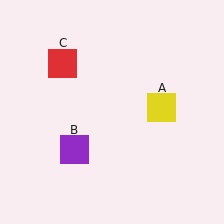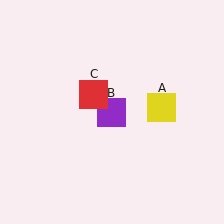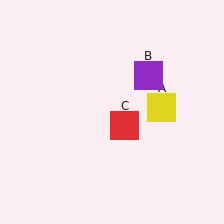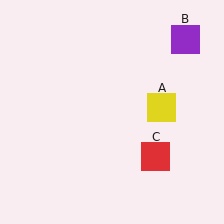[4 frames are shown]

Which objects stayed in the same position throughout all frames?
Yellow square (object A) remained stationary.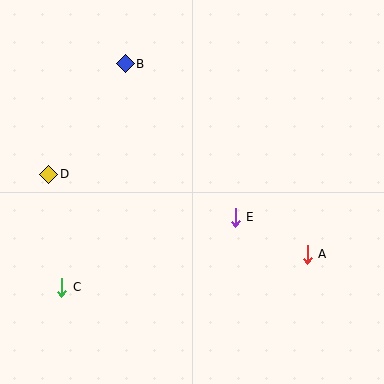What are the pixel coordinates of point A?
Point A is at (307, 254).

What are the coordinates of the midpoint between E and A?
The midpoint between E and A is at (271, 236).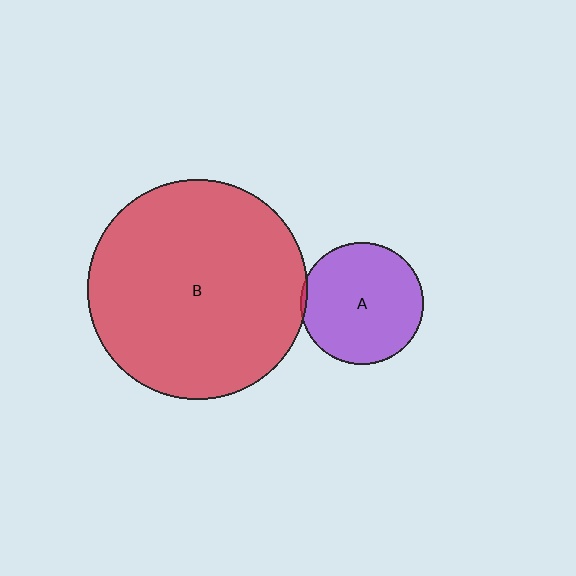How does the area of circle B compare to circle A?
Approximately 3.2 times.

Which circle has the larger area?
Circle B (red).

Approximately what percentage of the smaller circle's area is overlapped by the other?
Approximately 5%.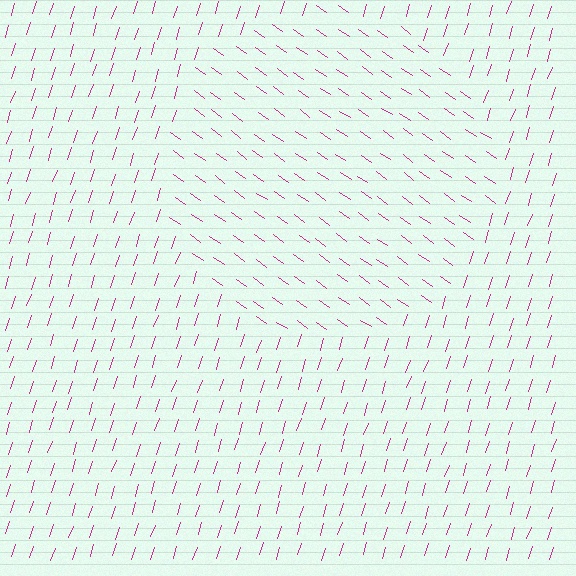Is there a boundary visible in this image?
Yes, there is a texture boundary formed by a change in line orientation.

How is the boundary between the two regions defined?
The boundary is defined purely by a change in line orientation (approximately 73 degrees difference). All lines are the same color and thickness.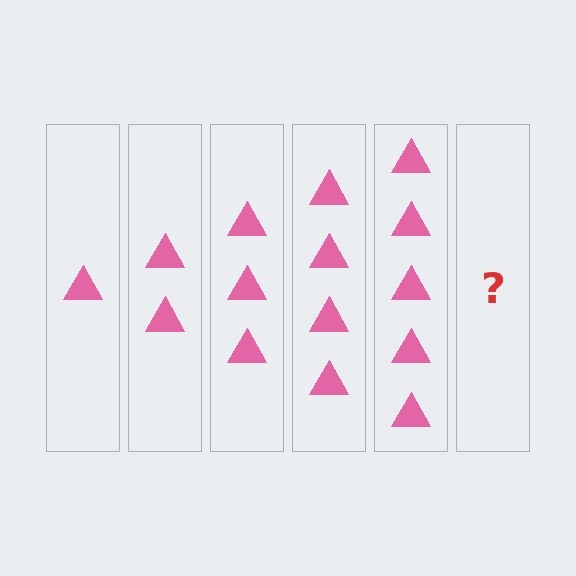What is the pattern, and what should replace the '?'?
The pattern is that each step adds one more triangle. The '?' should be 6 triangles.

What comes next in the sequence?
The next element should be 6 triangles.